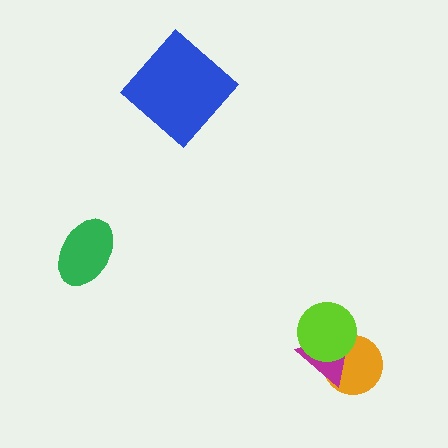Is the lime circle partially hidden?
No, no other shape covers it.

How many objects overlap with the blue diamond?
0 objects overlap with the blue diamond.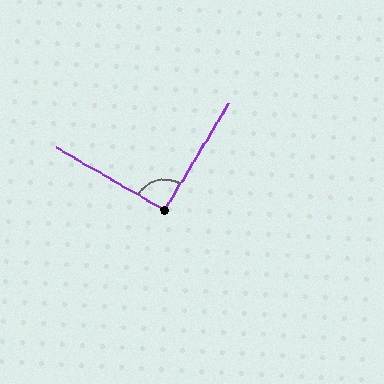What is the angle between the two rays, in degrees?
Approximately 91 degrees.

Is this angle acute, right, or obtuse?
It is approximately a right angle.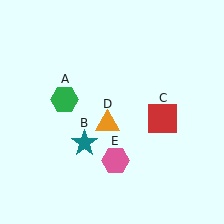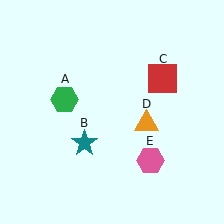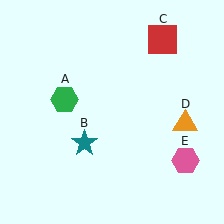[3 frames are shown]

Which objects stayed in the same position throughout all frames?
Green hexagon (object A) and teal star (object B) remained stationary.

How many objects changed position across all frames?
3 objects changed position: red square (object C), orange triangle (object D), pink hexagon (object E).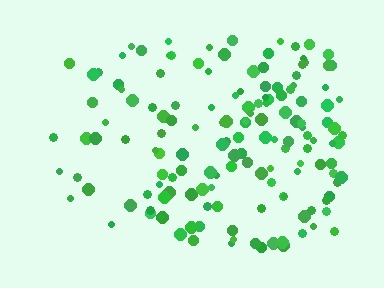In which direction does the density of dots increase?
From left to right, with the right side densest.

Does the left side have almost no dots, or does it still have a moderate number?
Still a moderate number, just noticeably fewer than the right.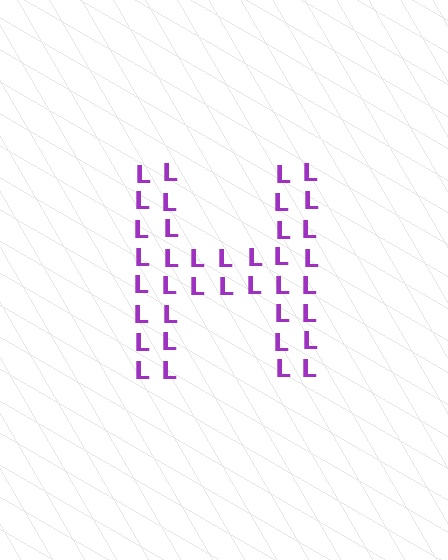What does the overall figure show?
The overall figure shows the letter H.